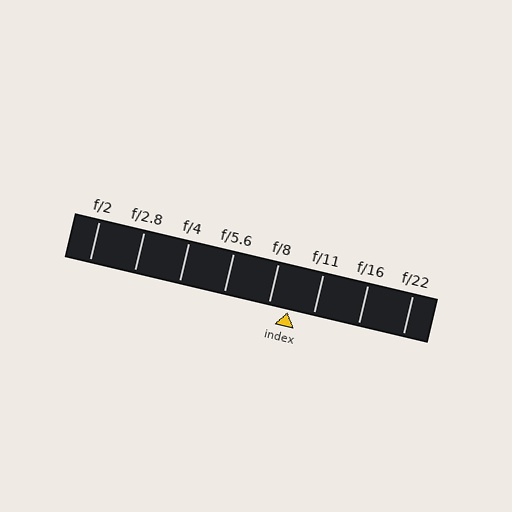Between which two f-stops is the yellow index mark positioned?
The index mark is between f/8 and f/11.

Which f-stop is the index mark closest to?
The index mark is closest to f/8.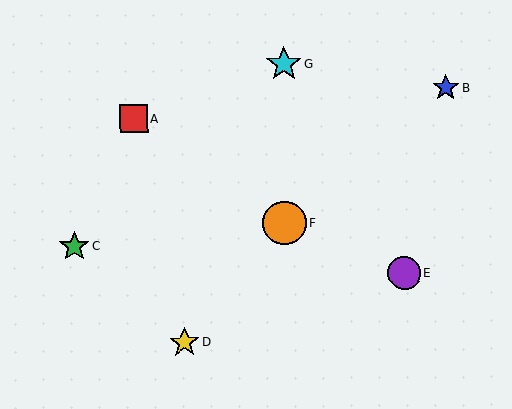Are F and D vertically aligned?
No, F is at x≈285 and D is at x≈184.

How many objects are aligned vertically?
2 objects (F, G) are aligned vertically.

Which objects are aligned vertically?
Objects F, G are aligned vertically.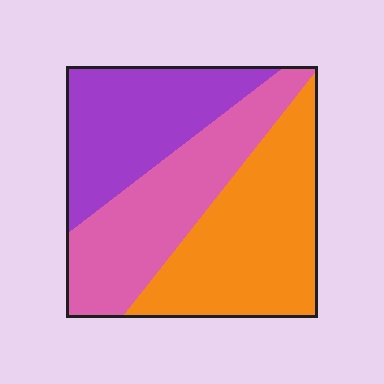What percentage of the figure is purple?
Purple covers about 30% of the figure.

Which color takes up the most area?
Orange, at roughly 40%.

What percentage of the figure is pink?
Pink covers roughly 30% of the figure.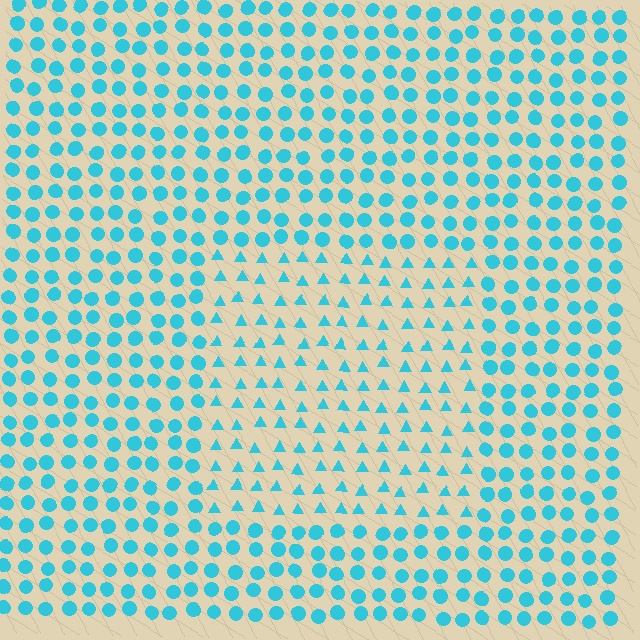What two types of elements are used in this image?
The image uses triangles inside the rectangle region and circles outside it.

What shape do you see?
I see a rectangle.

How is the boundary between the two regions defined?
The boundary is defined by a change in element shape: triangles inside vs. circles outside. All elements share the same color and spacing.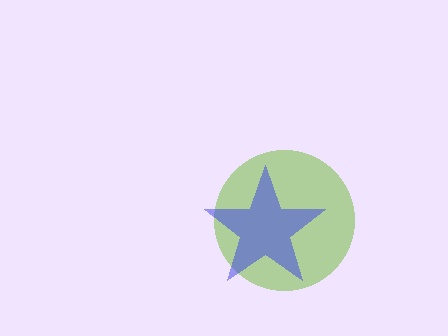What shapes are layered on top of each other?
The layered shapes are: a lime circle, a blue star.